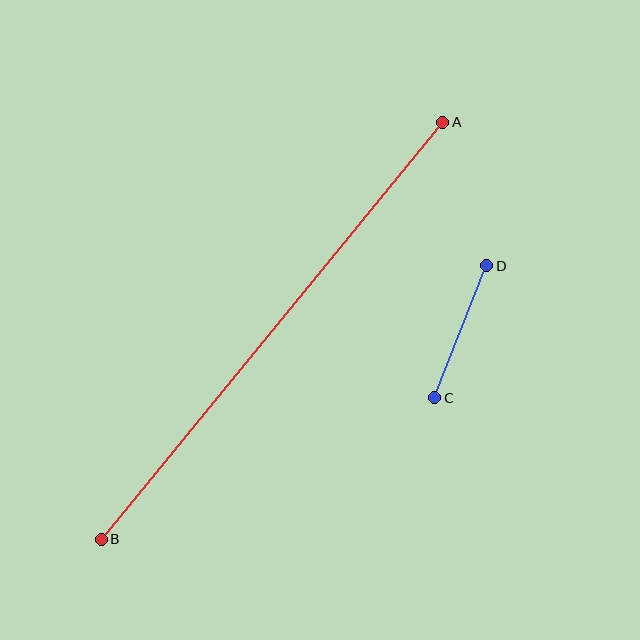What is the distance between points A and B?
The distance is approximately 539 pixels.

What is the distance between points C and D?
The distance is approximately 142 pixels.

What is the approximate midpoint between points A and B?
The midpoint is at approximately (272, 331) pixels.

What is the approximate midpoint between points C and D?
The midpoint is at approximately (461, 332) pixels.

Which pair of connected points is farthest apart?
Points A and B are farthest apart.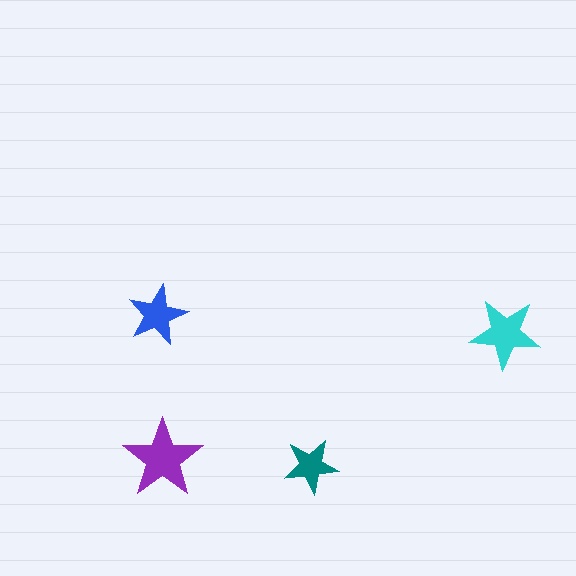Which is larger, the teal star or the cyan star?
The cyan one.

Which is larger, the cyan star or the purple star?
The purple one.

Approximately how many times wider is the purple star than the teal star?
About 1.5 times wider.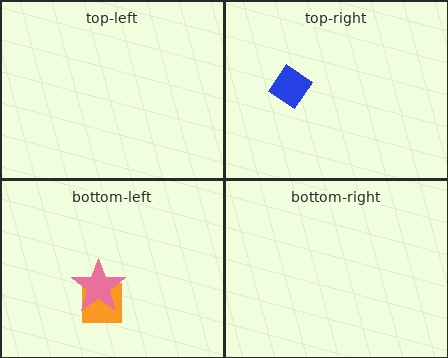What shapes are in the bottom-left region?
The orange square, the pink star.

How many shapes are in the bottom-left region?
2.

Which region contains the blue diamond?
The top-right region.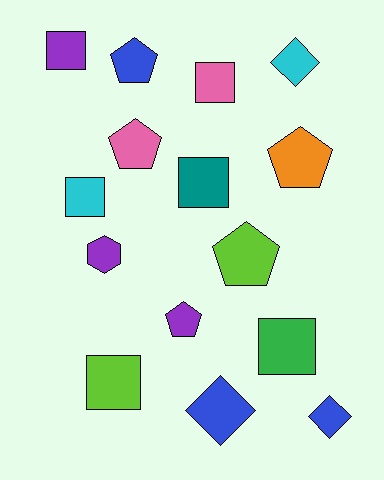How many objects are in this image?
There are 15 objects.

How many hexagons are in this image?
There is 1 hexagon.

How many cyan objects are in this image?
There are 2 cyan objects.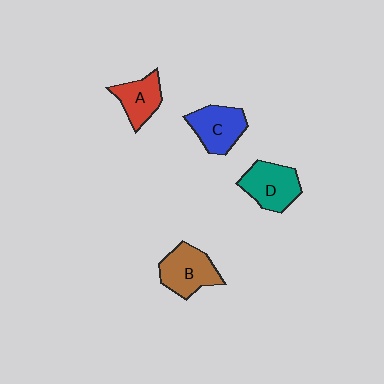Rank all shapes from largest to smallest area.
From largest to smallest: B (brown), D (teal), C (blue), A (red).